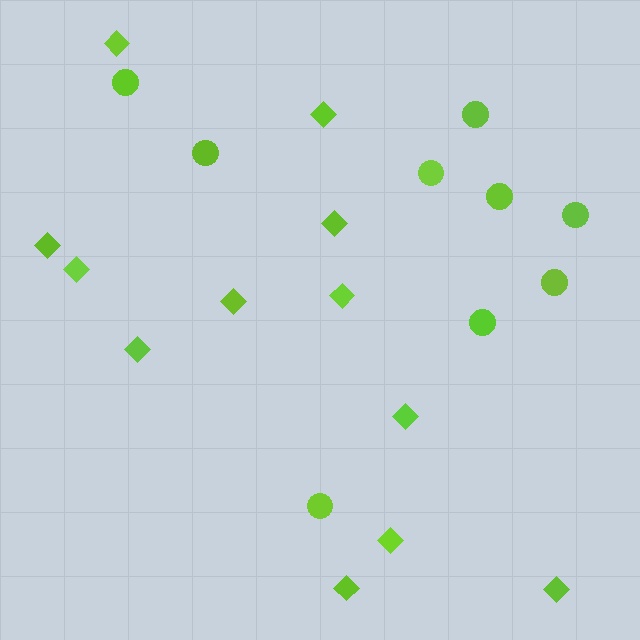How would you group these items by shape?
There are 2 groups: one group of circles (9) and one group of diamonds (12).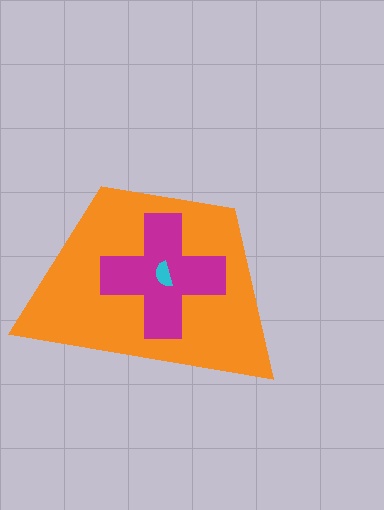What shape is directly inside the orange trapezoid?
The magenta cross.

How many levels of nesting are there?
3.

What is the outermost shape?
The orange trapezoid.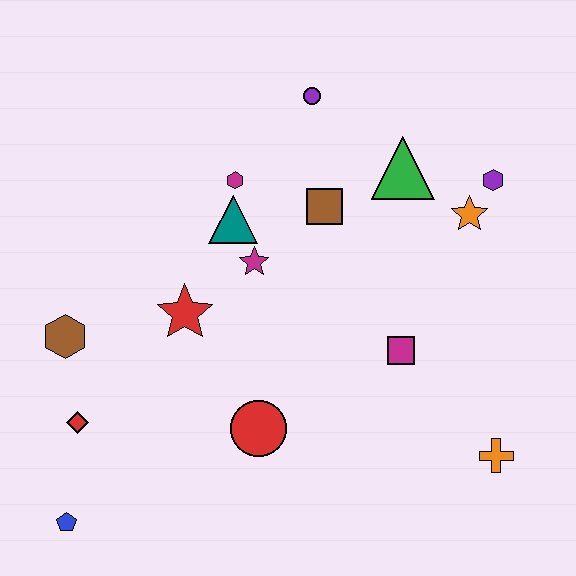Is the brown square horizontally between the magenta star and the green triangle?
Yes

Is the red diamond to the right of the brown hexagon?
Yes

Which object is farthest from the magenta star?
The blue pentagon is farthest from the magenta star.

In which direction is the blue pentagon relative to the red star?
The blue pentagon is below the red star.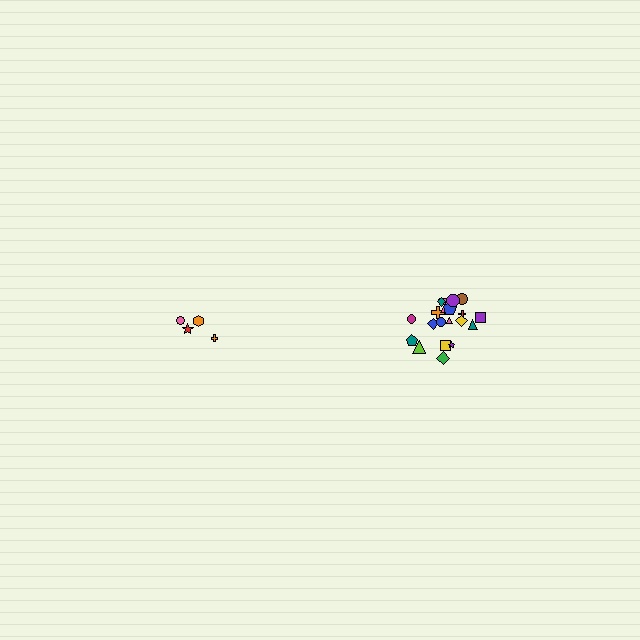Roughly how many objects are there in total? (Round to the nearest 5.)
Roughly 25 objects in total.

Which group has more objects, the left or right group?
The right group.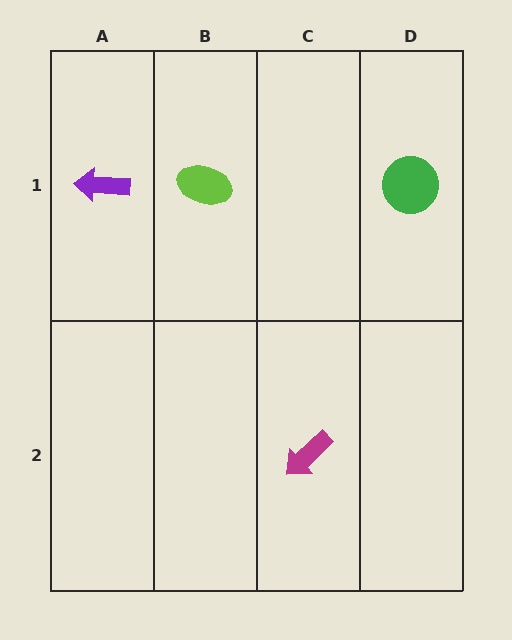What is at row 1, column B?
A lime ellipse.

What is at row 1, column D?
A green circle.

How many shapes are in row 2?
1 shape.